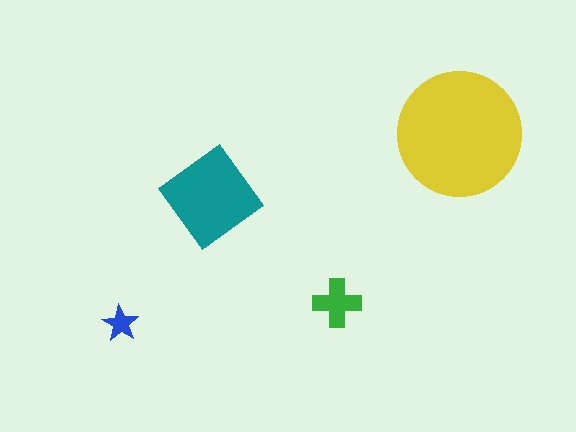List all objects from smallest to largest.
The blue star, the green cross, the teal diamond, the yellow circle.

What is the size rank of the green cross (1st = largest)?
3rd.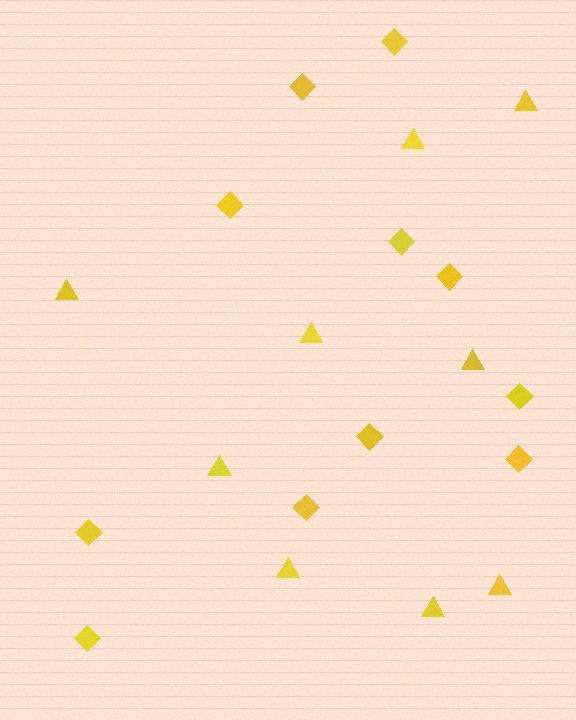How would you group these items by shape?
There are 2 groups: one group of diamonds (11) and one group of triangles (9).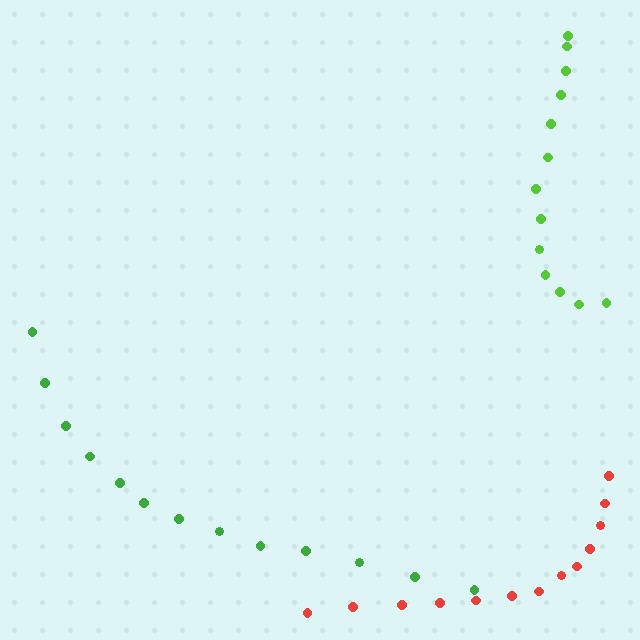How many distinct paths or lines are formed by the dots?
There are 3 distinct paths.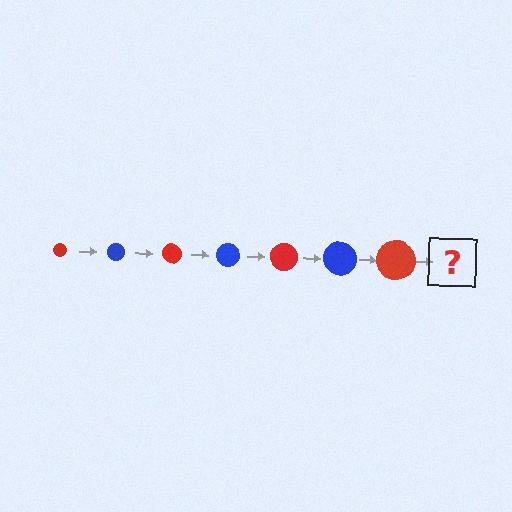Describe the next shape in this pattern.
It should be a blue circle, larger than the previous one.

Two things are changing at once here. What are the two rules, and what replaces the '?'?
The two rules are that the circle grows larger each step and the color cycles through red and blue. The '?' should be a blue circle, larger than the previous one.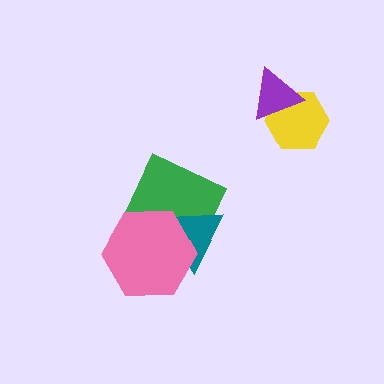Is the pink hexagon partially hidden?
No, no other shape covers it.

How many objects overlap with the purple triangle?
1 object overlaps with the purple triangle.